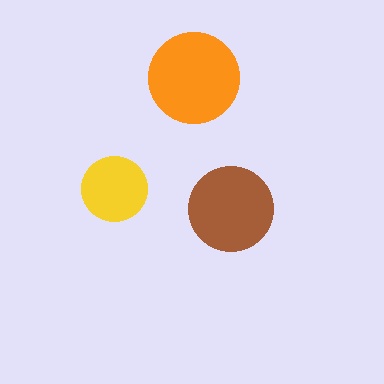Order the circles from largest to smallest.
the orange one, the brown one, the yellow one.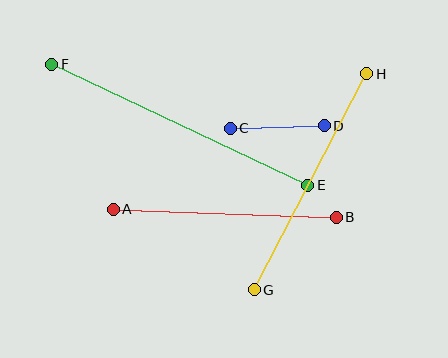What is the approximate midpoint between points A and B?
The midpoint is at approximately (225, 213) pixels.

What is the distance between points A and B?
The distance is approximately 223 pixels.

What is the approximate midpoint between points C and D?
The midpoint is at approximately (277, 127) pixels.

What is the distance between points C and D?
The distance is approximately 94 pixels.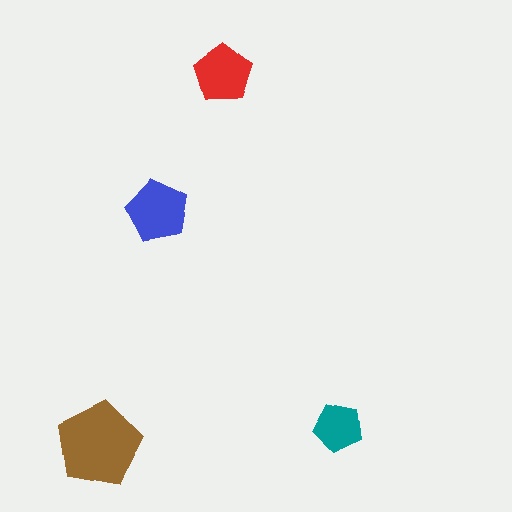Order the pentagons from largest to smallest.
the brown one, the blue one, the red one, the teal one.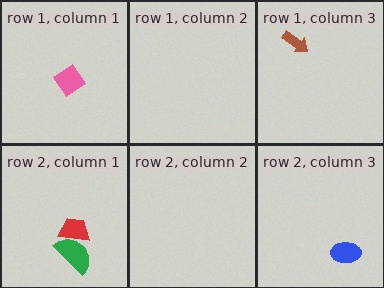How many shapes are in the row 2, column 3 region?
1.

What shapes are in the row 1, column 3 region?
The brown arrow.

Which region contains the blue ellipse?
The row 2, column 3 region.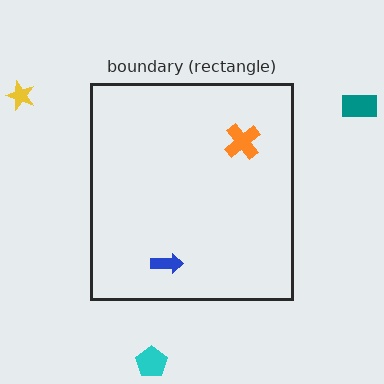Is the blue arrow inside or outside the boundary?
Inside.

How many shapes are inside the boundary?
2 inside, 3 outside.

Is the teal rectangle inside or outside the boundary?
Outside.